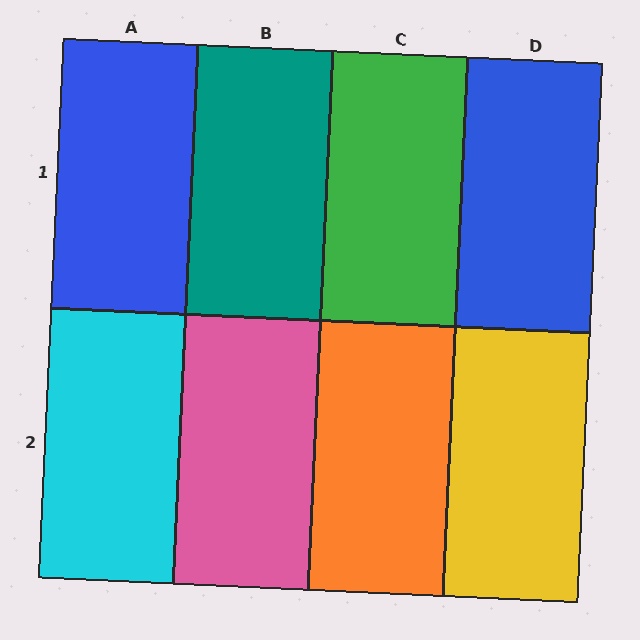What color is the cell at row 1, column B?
Teal.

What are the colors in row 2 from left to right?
Cyan, pink, orange, yellow.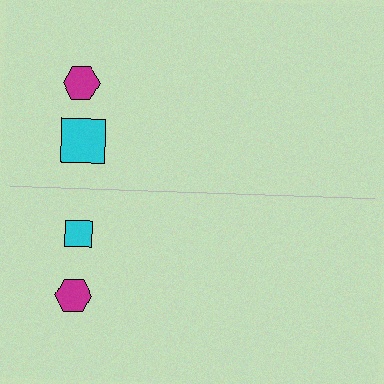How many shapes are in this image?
There are 4 shapes in this image.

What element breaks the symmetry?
The cyan square on the bottom side has a different size than its mirror counterpart.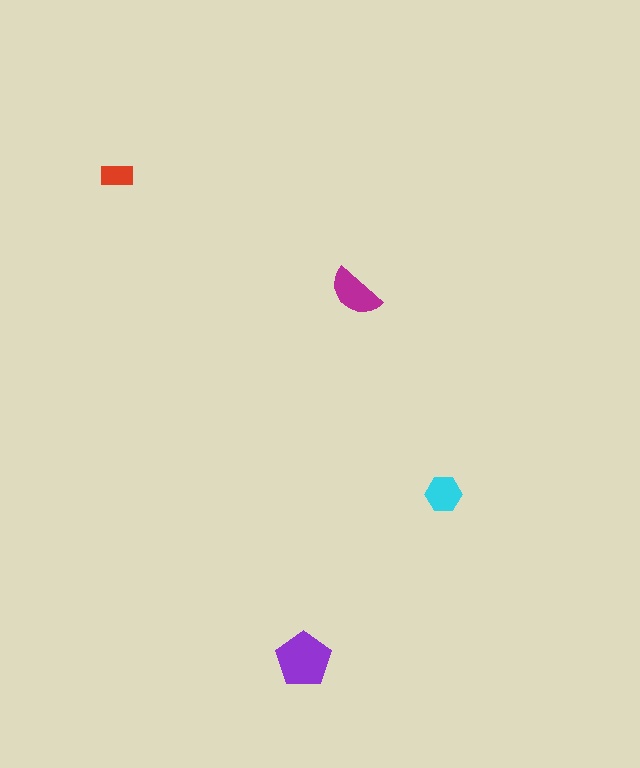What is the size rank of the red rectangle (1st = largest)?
4th.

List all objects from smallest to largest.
The red rectangle, the cyan hexagon, the magenta semicircle, the purple pentagon.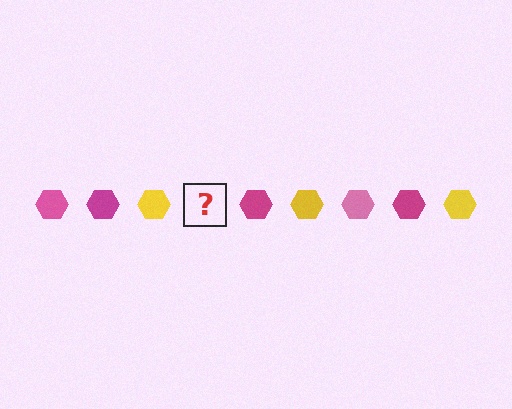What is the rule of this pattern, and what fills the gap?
The rule is that the pattern cycles through pink, magenta, yellow hexagons. The gap should be filled with a pink hexagon.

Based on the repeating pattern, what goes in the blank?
The blank should be a pink hexagon.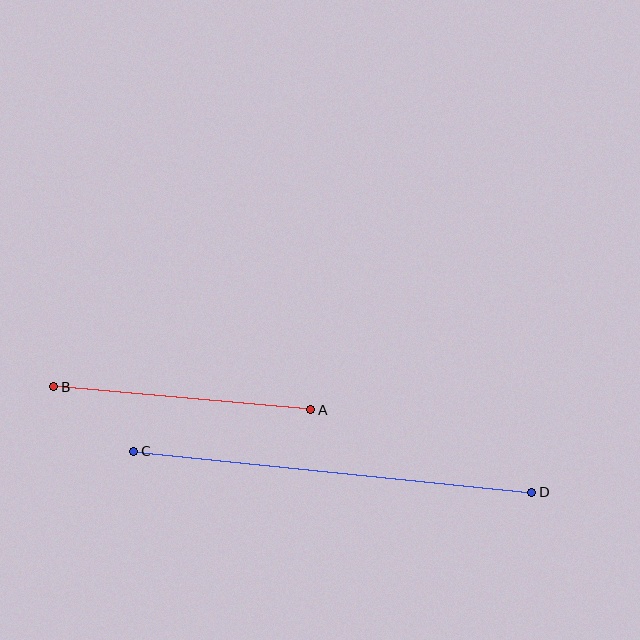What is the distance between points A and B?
The distance is approximately 258 pixels.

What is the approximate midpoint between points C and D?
The midpoint is at approximately (333, 472) pixels.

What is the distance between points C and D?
The distance is approximately 400 pixels.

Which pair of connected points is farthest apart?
Points C and D are farthest apart.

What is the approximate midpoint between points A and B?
The midpoint is at approximately (182, 398) pixels.